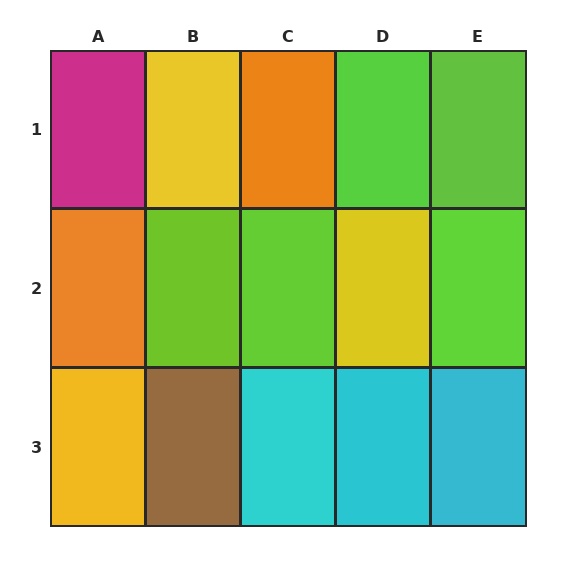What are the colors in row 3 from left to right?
Yellow, brown, cyan, cyan, cyan.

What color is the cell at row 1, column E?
Lime.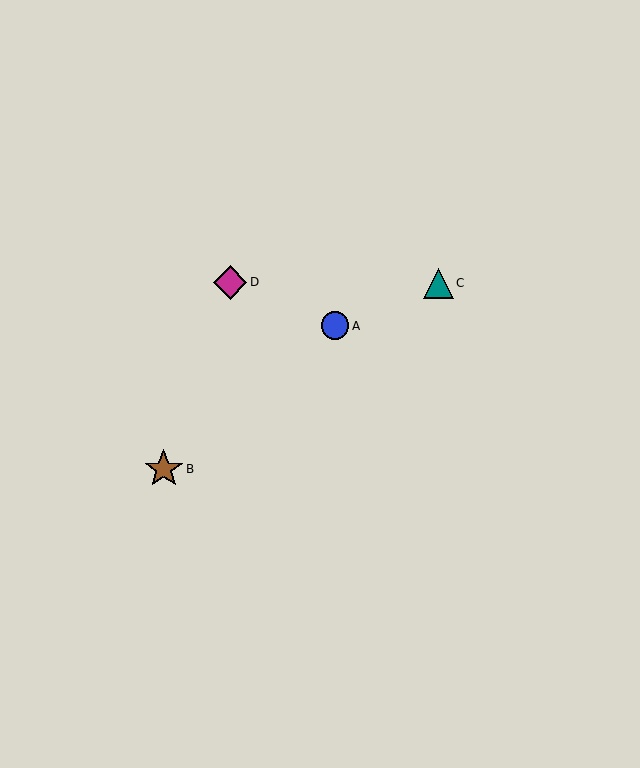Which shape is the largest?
The brown star (labeled B) is the largest.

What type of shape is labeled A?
Shape A is a blue circle.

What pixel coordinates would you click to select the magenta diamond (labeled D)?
Click at (230, 283) to select the magenta diamond D.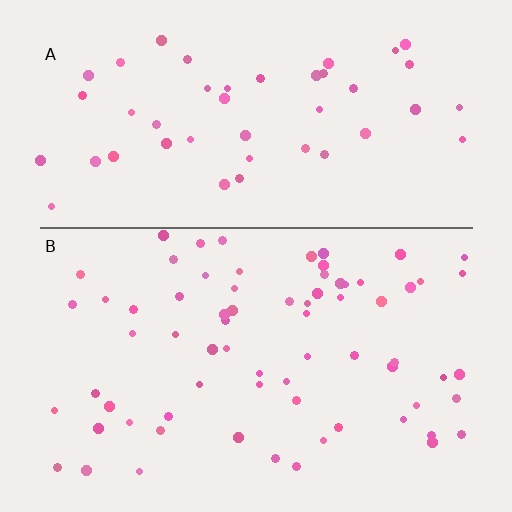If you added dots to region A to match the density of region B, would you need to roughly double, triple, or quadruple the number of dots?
Approximately double.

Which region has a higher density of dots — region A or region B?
B (the bottom).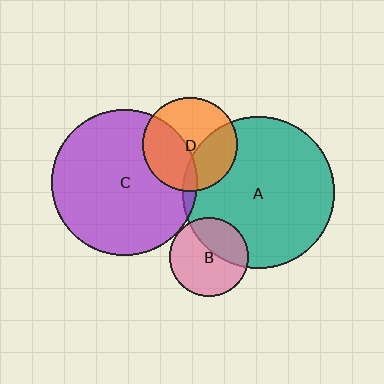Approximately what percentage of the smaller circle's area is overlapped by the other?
Approximately 35%.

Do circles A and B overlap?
Yes.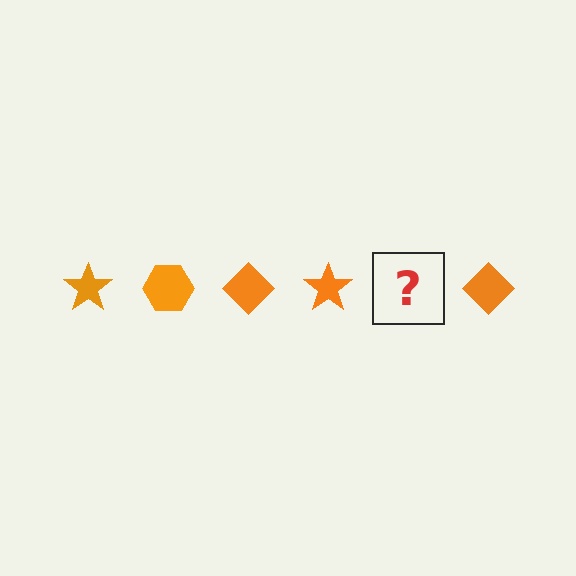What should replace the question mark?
The question mark should be replaced with an orange hexagon.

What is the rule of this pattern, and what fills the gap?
The rule is that the pattern cycles through star, hexagon, diamond shapes in orange. The gap should be filled with an orange hexagon.